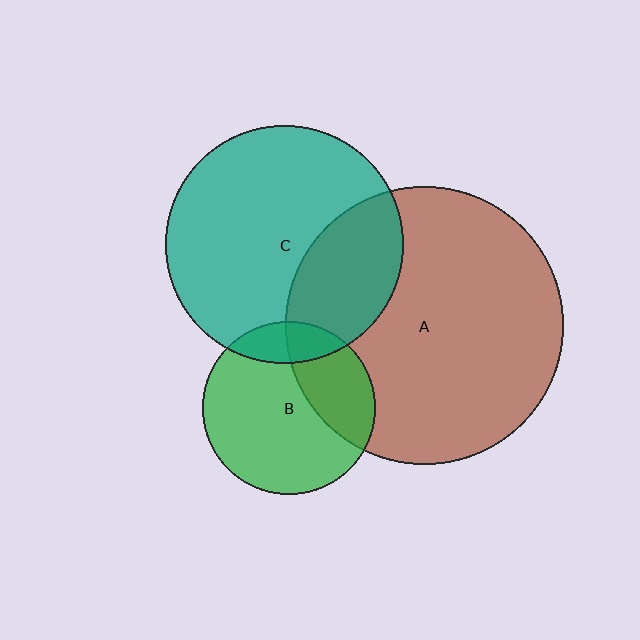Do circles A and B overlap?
Yes.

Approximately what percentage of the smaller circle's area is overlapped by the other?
Approximately 30%.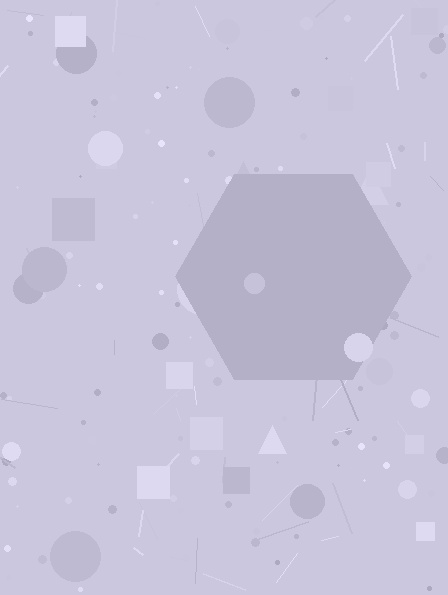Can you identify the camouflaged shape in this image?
The camouflaged shape is a hexagon.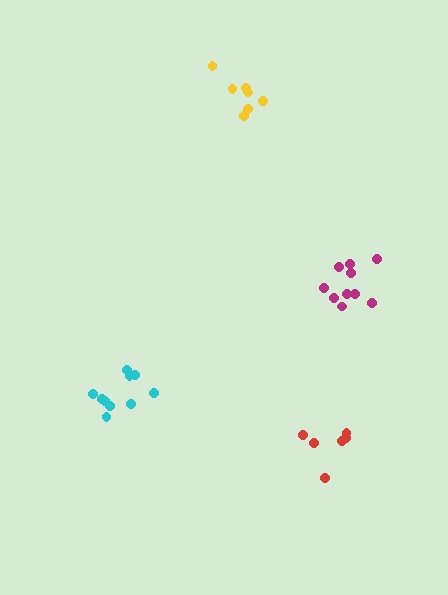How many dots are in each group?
Group 1: 10 dots, Group 2: 7 dots, Group 3: 6 dots, Group 4: 10 dots (33 total).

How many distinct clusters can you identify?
There are 4 distinct clusters.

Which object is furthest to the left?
The cyan cluster is leftmost.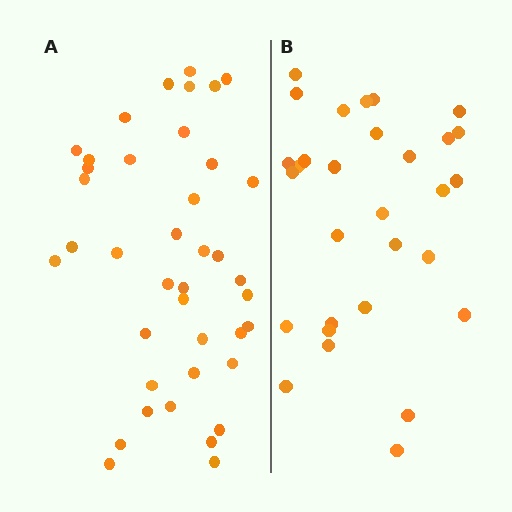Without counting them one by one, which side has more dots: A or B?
Region A (the left region) has more dots.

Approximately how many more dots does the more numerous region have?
Region A has roughly 10 or so more dots than region B.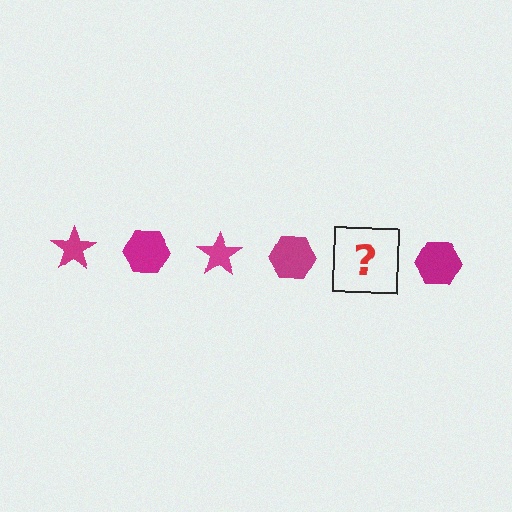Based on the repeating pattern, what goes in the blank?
The blank should be a magenta star.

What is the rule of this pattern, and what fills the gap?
The rule is that the pattern cycles through star, hexagon shapes in magenta. The gap should be filled with a magenta star.